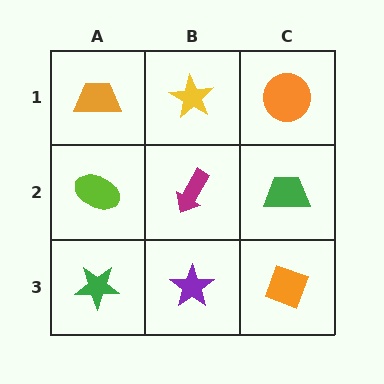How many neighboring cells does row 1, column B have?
3.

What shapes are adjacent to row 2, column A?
An orange trapezoid (row 1, column A), a green star (row 3, column A), a magenta arrow (row 2, column B).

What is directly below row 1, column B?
A magenta arrow.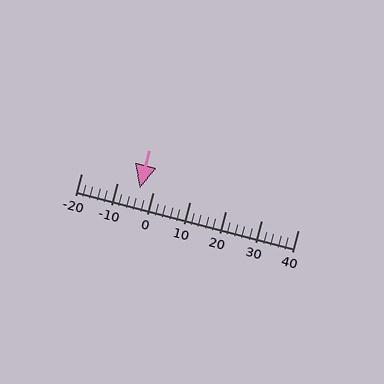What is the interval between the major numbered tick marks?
The major tick marks are spaced 10 units apart.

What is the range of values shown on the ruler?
The ruler shows values from -20 to 40.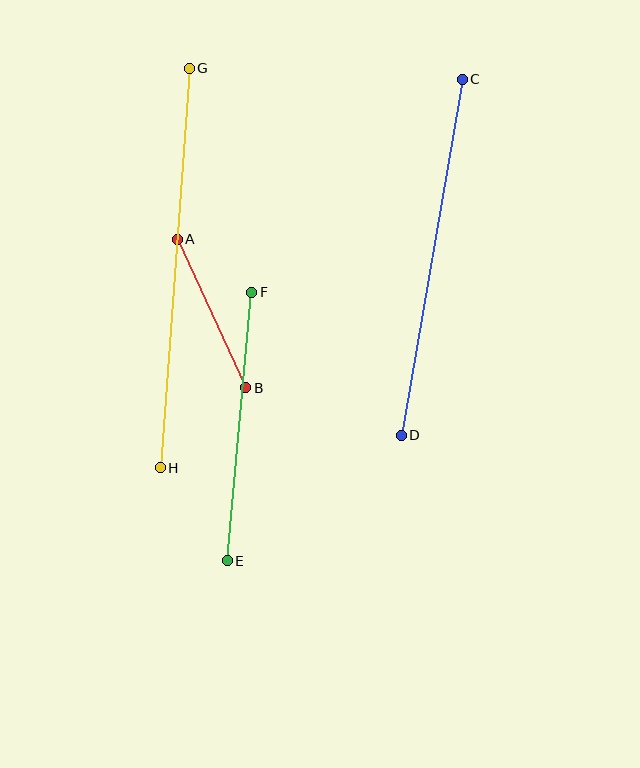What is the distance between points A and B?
The distance is approximately 164 pixels.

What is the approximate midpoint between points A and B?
The midpoint is at approximately (212, 313) pixels.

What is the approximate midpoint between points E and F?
The midpoint is at approximately (239, 427) pixels.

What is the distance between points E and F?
The distance is approximately 269 pixels.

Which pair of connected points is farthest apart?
Points G and H are farthest apart.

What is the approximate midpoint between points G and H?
The midpoint is at approximately (175, 268) pixels.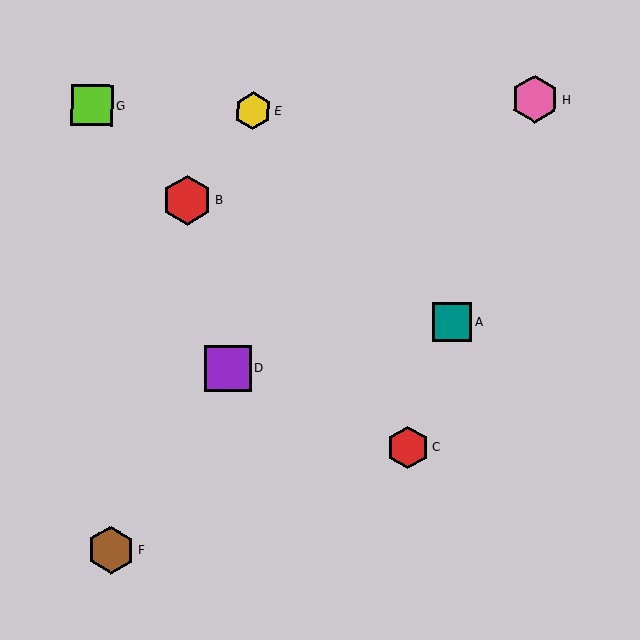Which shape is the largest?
The red hexagon (labeled B) is the largest.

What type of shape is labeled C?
Shape C is a red hexagon.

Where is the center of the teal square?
The center of the teal square is at (452, 322).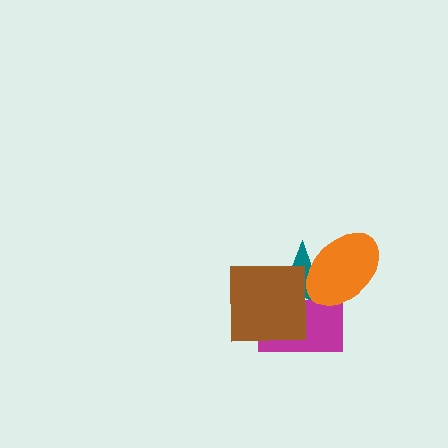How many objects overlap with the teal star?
3 objects overlap with the teal star.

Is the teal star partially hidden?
Yes, it is partially covered by another shape.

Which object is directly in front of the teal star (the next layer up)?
The magenta rectangle is directly in front of the teal star.